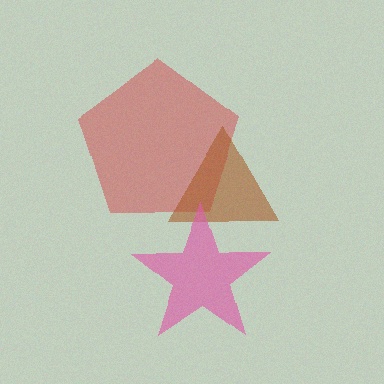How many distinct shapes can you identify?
There are 3 distinct shapes: a red pentagon, a brown triangle, a pink star.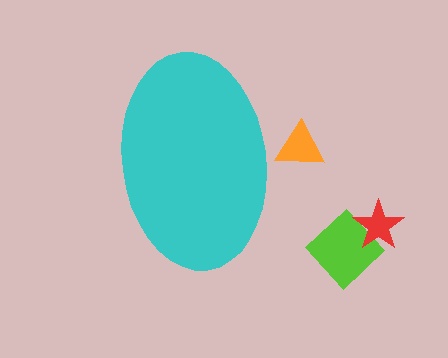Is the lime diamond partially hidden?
No, the lime diamond is fully visible.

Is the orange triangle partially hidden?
Yes, the orange triangle is partially hidden behind the cyan ellipse.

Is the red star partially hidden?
No, the red star is fully visible.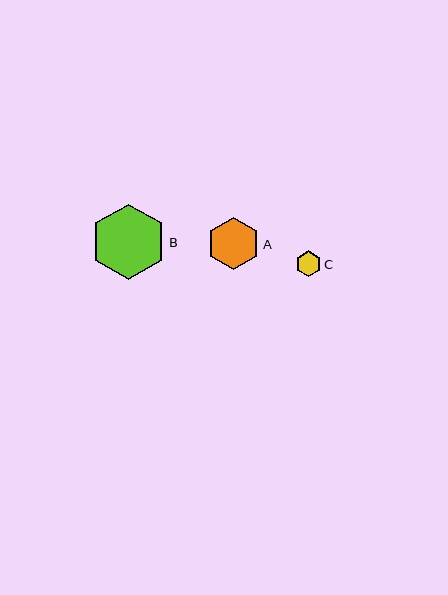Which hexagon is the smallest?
Hexagon C is the smallest with a size of approximately 26 pixels.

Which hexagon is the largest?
Hexagon B is the largest with a size of approximately 75 pixels.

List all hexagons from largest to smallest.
From largest to smallest: B, A, C.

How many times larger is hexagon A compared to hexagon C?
Hexagon A is approximately 2.1 times the size of hexagon C.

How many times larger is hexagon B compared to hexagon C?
Hexagon B is approximately 2.9 times the size of hexagon C.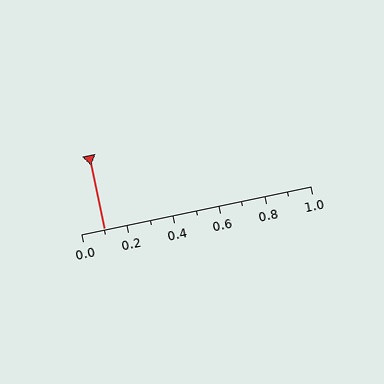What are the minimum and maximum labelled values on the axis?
The axis runs from 0.0 to 1.0.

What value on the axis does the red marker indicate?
The marker indicates approximately 0.1.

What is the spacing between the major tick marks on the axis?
The major ticks are spaced 0.2 apart.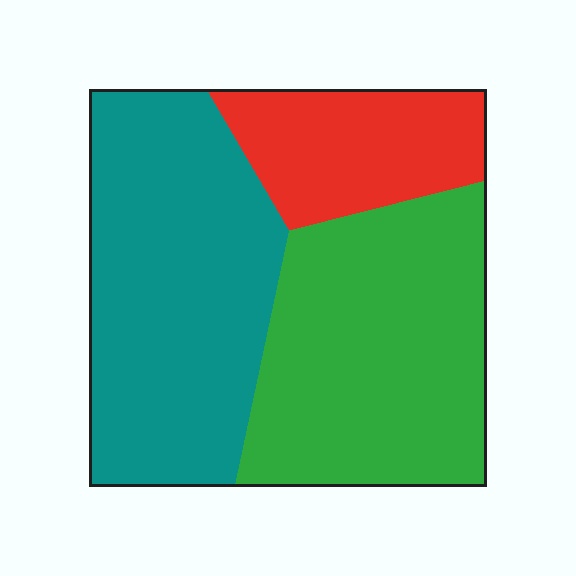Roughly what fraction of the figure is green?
Green takes up between a third and a half of the figure.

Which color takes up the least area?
Red, at roughly 20%.